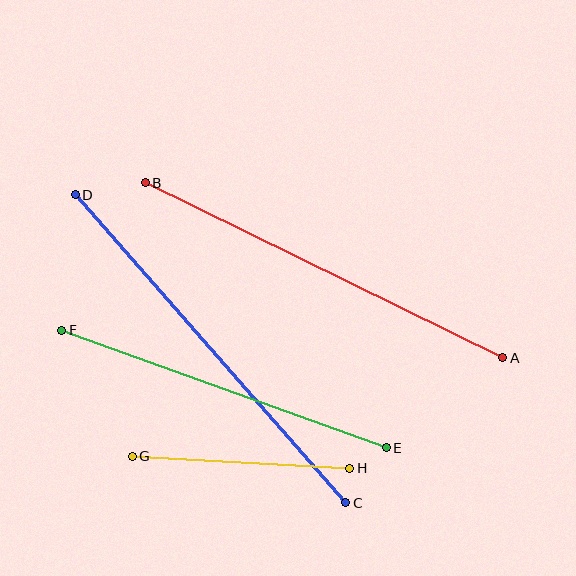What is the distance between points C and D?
The distance is approximately 410 pixels.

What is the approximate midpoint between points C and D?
The midpoint is at approximately (210, 349) pixels.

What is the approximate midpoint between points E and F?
The midpoint is at approximately (224, 389) pixels.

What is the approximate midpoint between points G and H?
The midpoint is at approximately (241, 462) pixels.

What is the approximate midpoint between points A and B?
The midpoint is at approximately (324, 270) pixels.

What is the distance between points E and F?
The distance is approximately 345 pixels.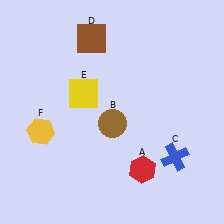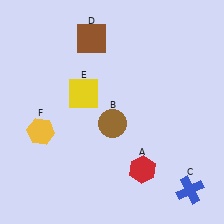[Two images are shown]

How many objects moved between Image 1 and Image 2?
1 object moved between the two images.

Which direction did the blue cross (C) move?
The blue cross (C) moved down.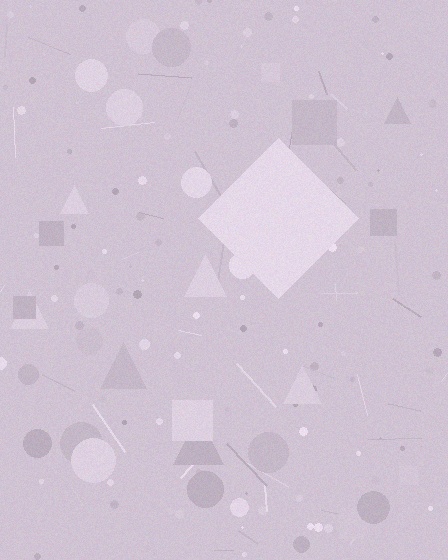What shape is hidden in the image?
A diamond is hidden in the image.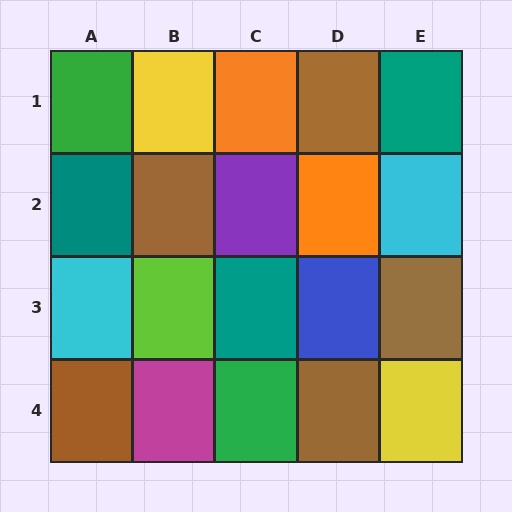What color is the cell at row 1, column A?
Green.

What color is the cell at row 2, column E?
Cyan.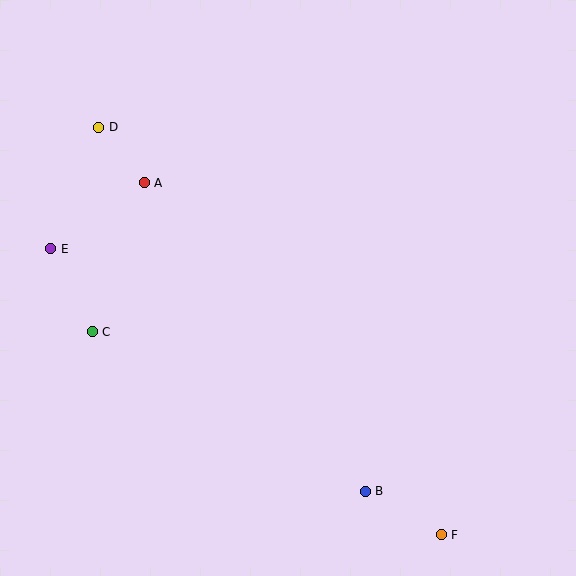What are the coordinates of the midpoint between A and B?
The midpoint between A and B is at (255, 337).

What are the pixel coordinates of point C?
Point C is at (92, 332).